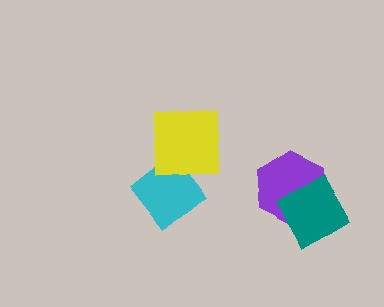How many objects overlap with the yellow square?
1 object overlaps with the yellow square.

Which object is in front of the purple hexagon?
The teal diamond is in front of the purple hexagon.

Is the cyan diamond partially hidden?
Yes, it is partially covered by another shape.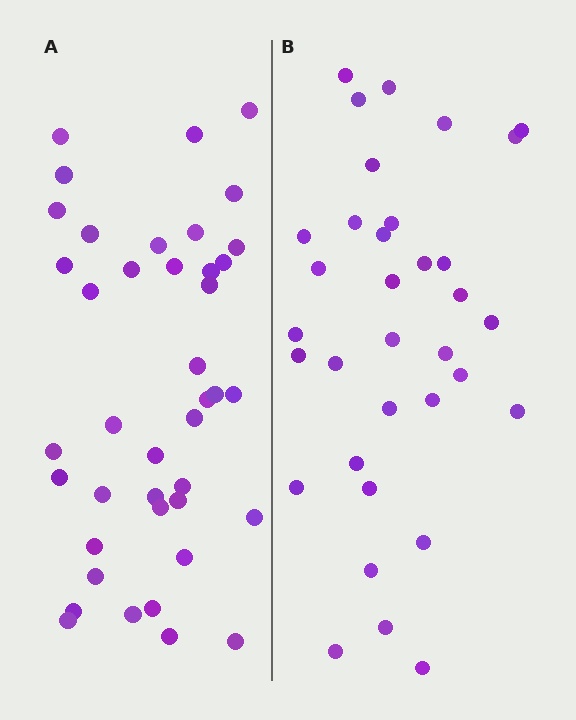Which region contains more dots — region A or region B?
Region A (the left region) has more dots.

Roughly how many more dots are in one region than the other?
Region A has roughly 8 or so more dots than region B.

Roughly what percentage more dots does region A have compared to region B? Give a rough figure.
About 20% more.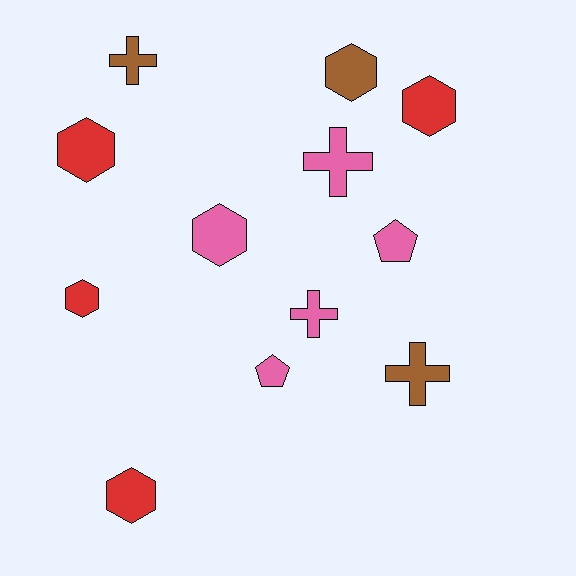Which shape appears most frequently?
Hexagon, with 6 objects.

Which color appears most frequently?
Pink, with 5 objects.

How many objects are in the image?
There are 12 objects.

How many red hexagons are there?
There are 4 red hexagons.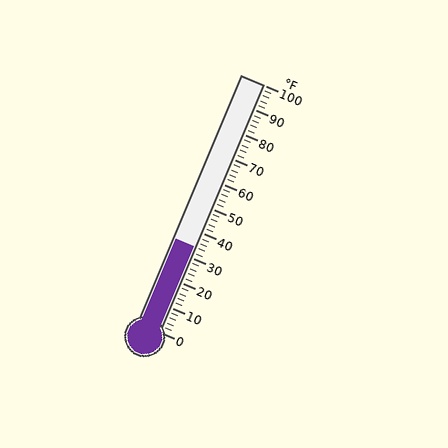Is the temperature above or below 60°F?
The temperature is below 60°F.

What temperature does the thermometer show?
The thermometer shows approximately 34°F.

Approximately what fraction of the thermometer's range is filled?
The thermometer is filled to approximately 35% of its range.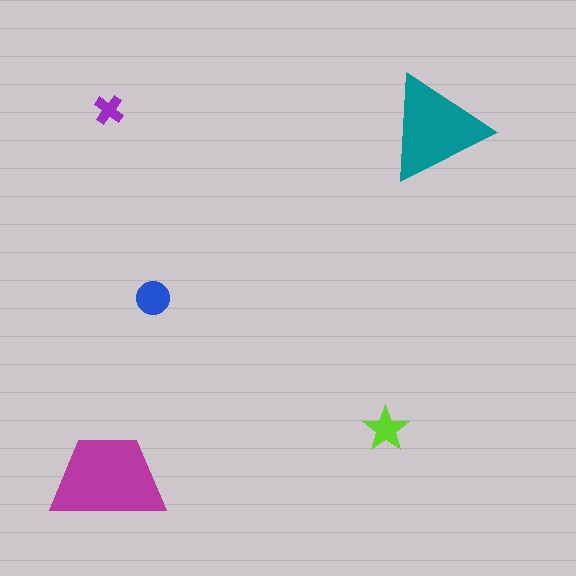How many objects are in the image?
There are 5 objects in the image.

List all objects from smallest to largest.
The purple cross, the lime star, the blue circle, the teal triangle, the magenta trapezoid.